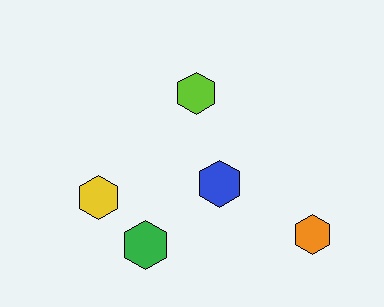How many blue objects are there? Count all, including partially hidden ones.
There is 1 blue object.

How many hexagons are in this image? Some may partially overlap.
There are 5 hexagons.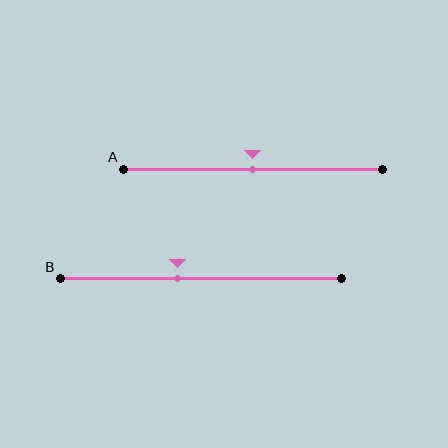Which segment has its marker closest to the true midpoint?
Segment A has its marker closest to the true midpoint.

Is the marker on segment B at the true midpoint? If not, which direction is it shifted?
No, the marker on segment B is shifted to the left by about 8% of the segment length.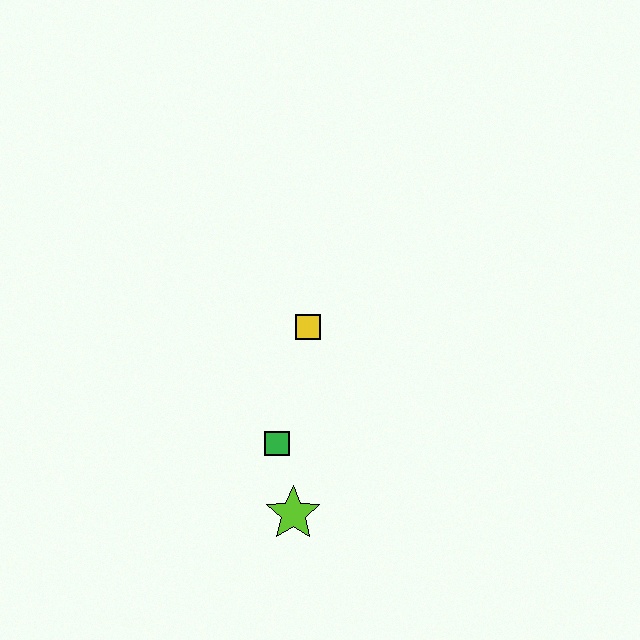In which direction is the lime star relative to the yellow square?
The lime star is below the yellow square.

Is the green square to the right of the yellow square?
No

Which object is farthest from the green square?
The yellow square is farthest from the green square.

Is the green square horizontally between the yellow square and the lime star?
No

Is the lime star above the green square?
No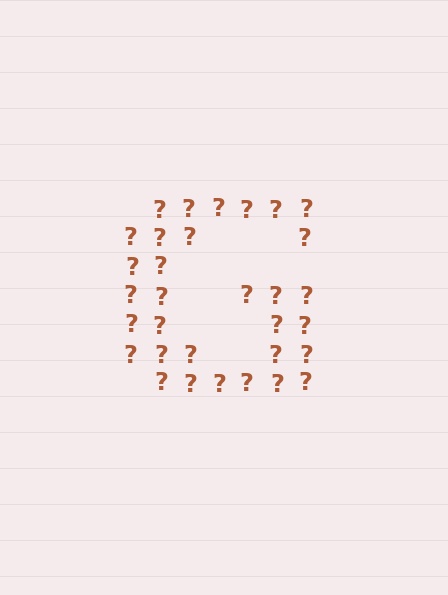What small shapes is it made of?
It is made of small question marks.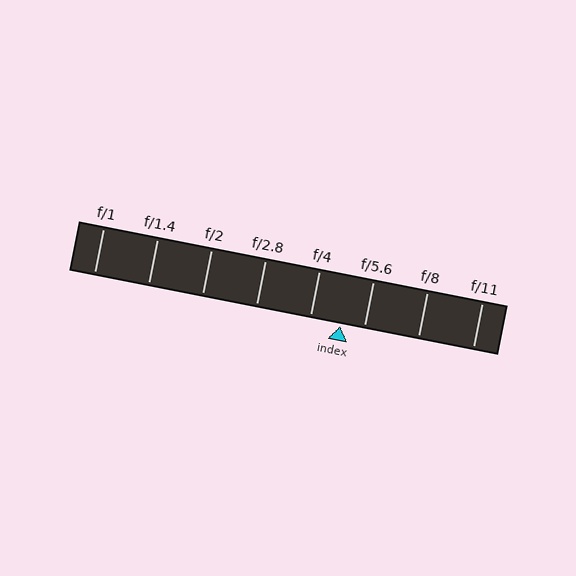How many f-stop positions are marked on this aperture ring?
There are 8 f-stop positions marked.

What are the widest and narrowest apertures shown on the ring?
The widest aperture shown is f/1 and the narrowest is f/11.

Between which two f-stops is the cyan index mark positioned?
The index mark is between f/4 and f/5.6.